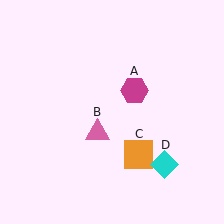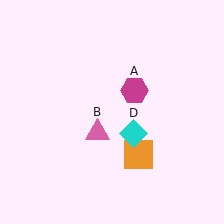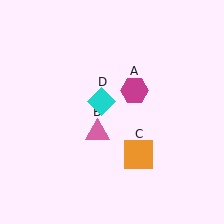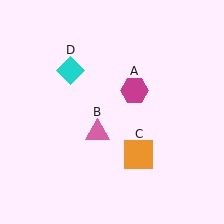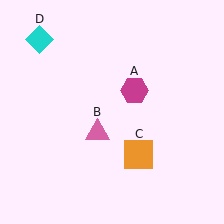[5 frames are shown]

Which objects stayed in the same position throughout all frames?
Magenta hexagon (object A) and pink triangle (object B) and orange square (object C) remained stationary.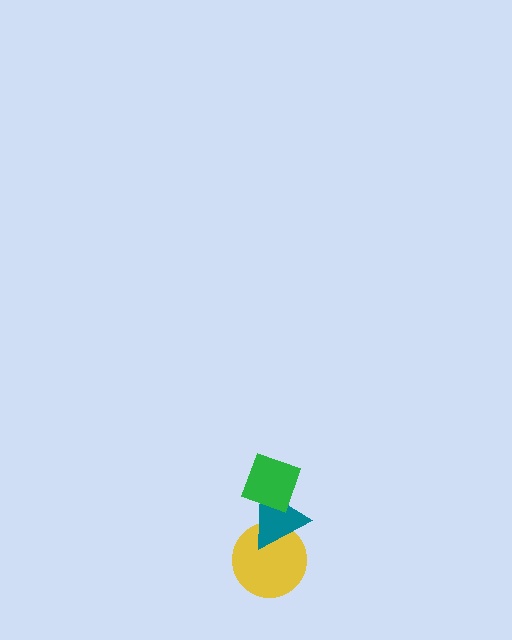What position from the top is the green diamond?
The green diamond is 1st from the top.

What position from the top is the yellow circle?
The yellow circle is 3rd from the top.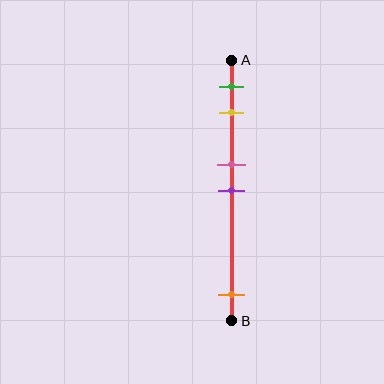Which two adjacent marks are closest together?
The pink and purple marks are the closest adjacent pair.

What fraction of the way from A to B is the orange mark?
The orange mark is approximately 90% (0.9) of the way from A to B.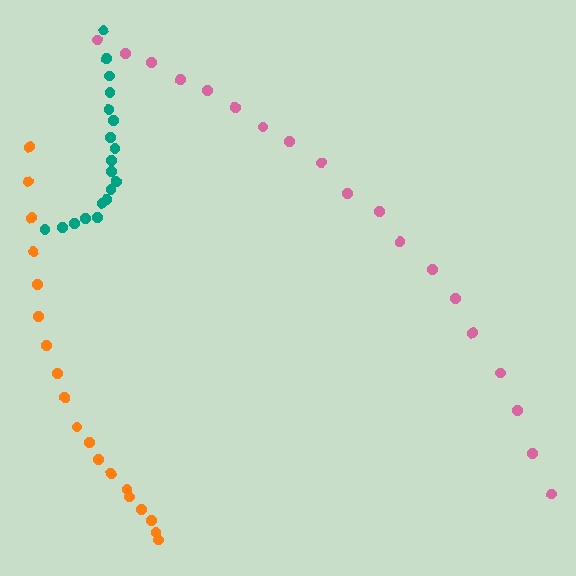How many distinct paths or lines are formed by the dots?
There are 3 distinct paths.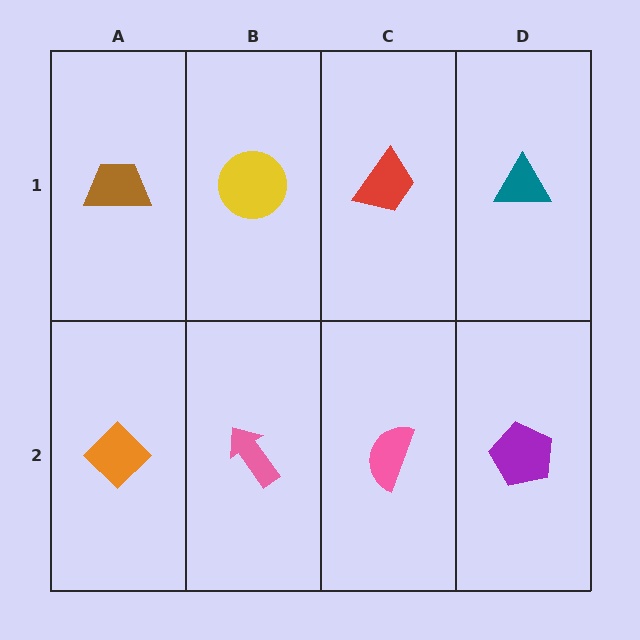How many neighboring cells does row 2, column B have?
3.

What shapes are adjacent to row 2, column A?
A brown trapezoid (row 1, column A), a pink arrow (row 2, column B).